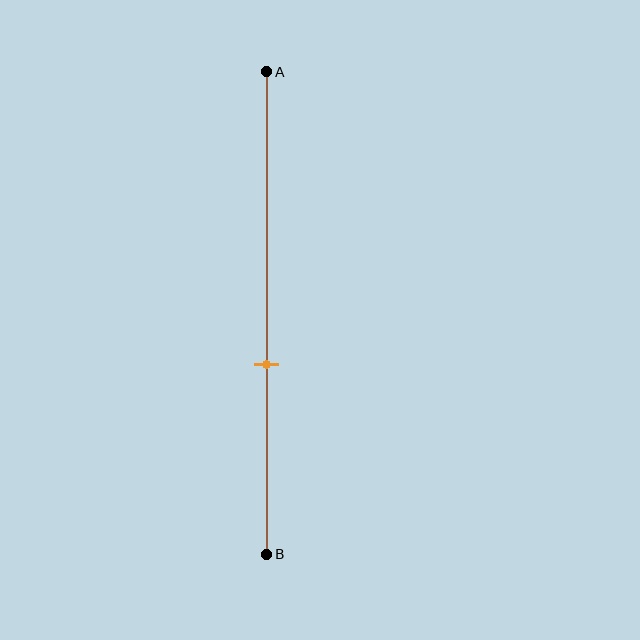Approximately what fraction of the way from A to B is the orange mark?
The orange mark is approximately 60% of the way from A to B.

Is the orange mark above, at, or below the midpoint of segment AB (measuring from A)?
The orange mark is below the midpoint of segment AB.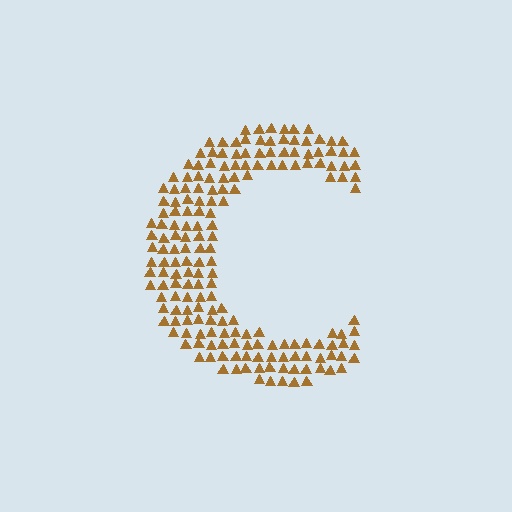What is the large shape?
The large shape is the letter C.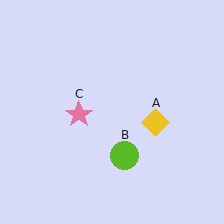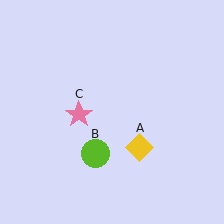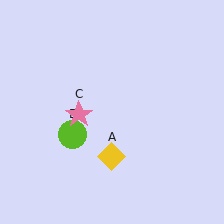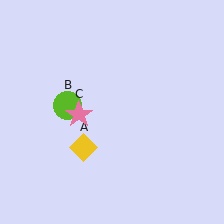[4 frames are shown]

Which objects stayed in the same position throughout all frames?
Pink star (object C) remained stationary.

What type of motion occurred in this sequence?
The yellow diamond (object A), lime circle (object B) rotated clockwise around the center of the scene.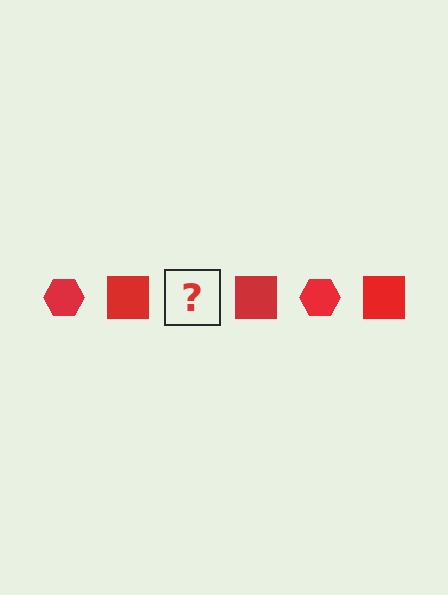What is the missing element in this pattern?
The missing element is a red hexagon.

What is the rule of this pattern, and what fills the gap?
The rule is that the pattern cycles through hexagon, square shapes in red. The gap should be filled with a red hexagon.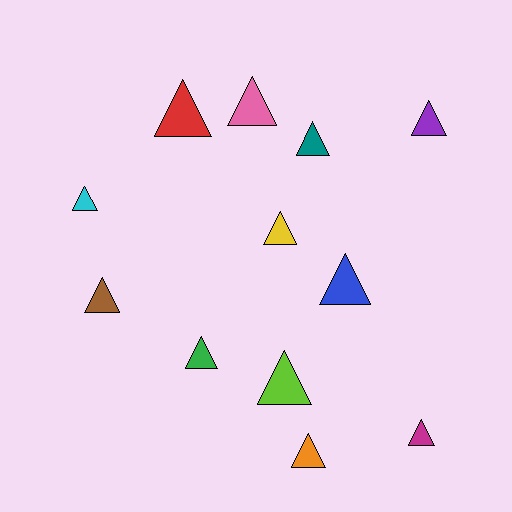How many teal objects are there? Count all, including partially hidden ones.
There is 1 teal object.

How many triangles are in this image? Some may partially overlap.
There are 12 triangles.